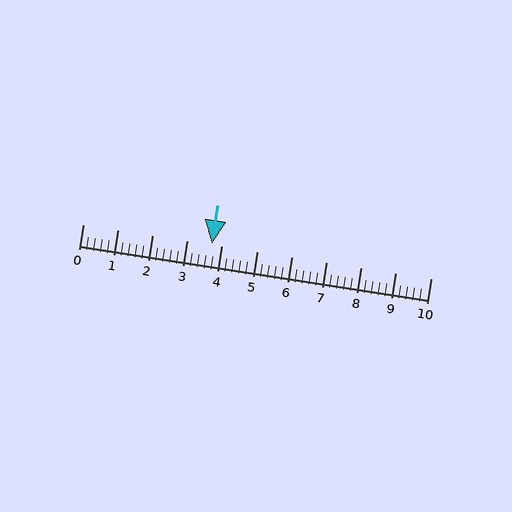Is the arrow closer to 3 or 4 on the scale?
The arrow is closer to 4.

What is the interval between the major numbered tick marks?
The major tick marks are spaced 1 units apart.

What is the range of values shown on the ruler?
The ruler shows values from 0 to 10.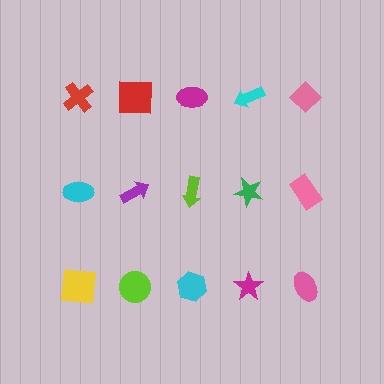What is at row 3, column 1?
A yellow square.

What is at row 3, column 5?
A pink ellipse.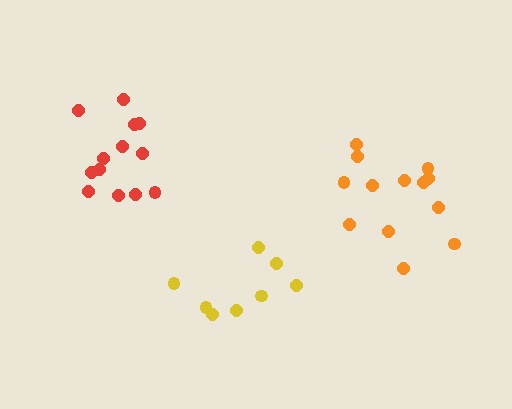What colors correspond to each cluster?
The clusters are colored: orange, yellow, red.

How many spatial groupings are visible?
There are 3 spatial groupings.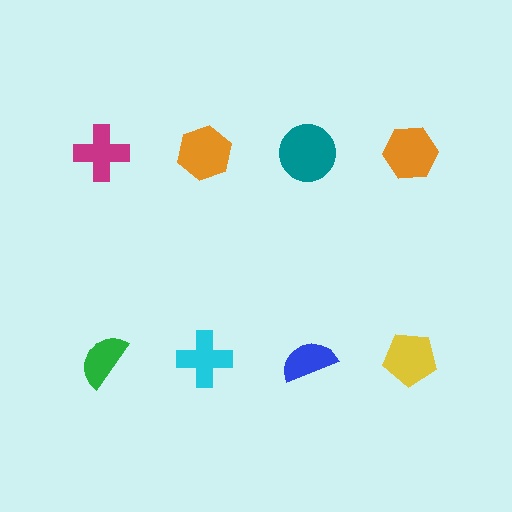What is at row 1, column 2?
An orange hexagon.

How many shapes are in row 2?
4 shapes.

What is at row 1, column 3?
A teal circle.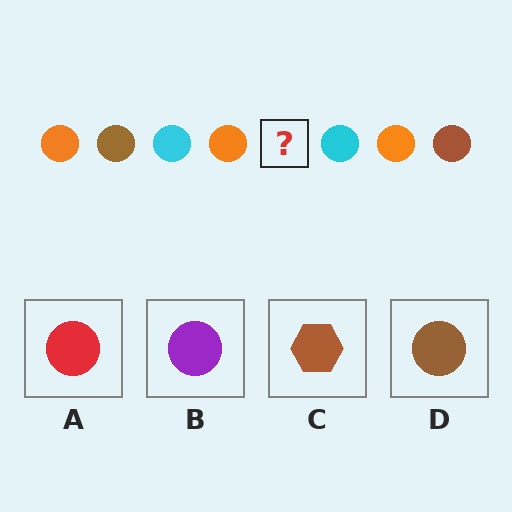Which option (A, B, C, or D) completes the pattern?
D.